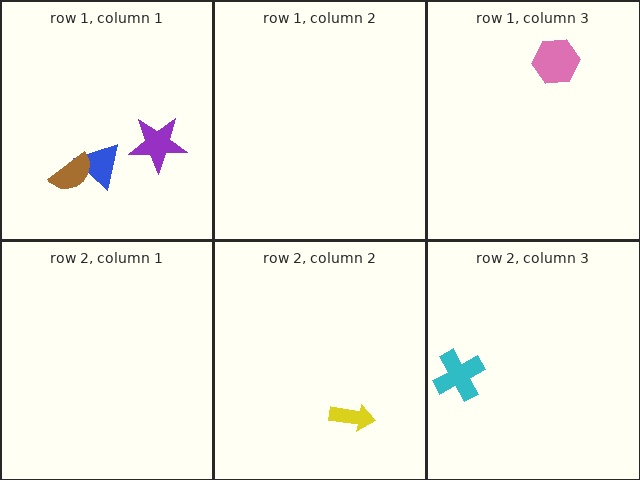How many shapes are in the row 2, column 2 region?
1.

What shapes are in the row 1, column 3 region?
The pink hexagon.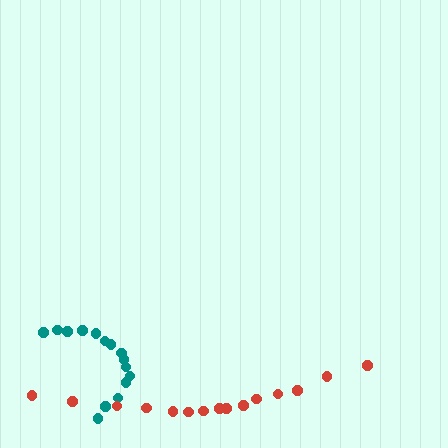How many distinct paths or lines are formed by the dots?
There are 2 distinct paths.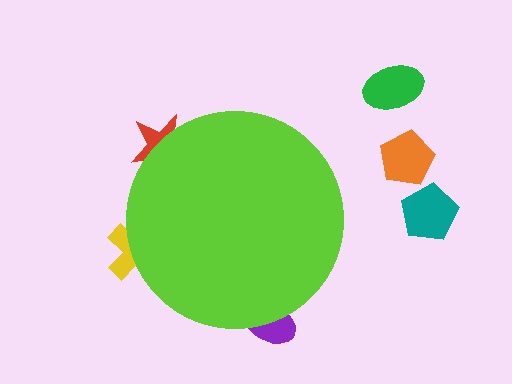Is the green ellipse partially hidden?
No, the green ellipse is fully visible.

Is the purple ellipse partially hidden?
Yes, the purple ellipse is partially hidden behind the lime circle.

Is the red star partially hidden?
Yes, the red star is partially hidden behind the lime circle.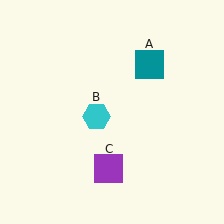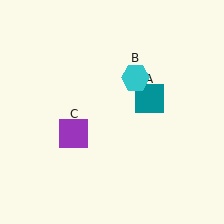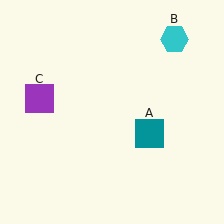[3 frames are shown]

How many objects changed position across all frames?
3 objects changed position: teal square (object A), cyan hexagon (object B), purple square (object C).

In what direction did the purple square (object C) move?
The purple square (object C) moved up and to the left.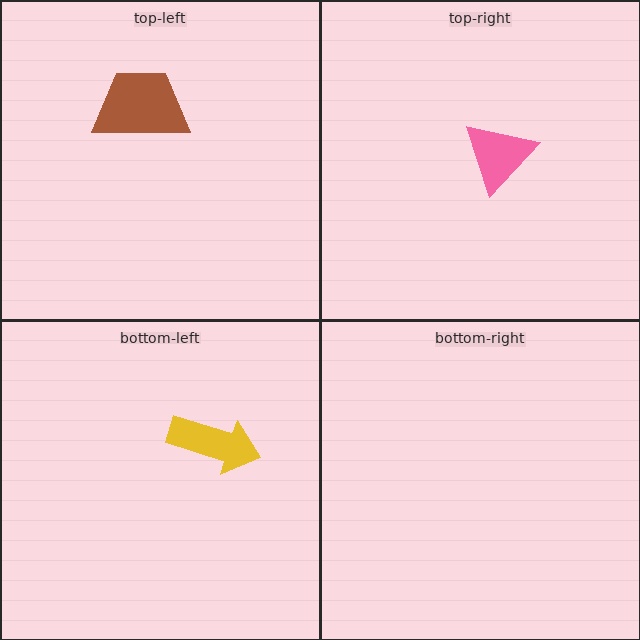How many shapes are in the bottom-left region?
1.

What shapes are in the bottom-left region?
The yellow arrow.